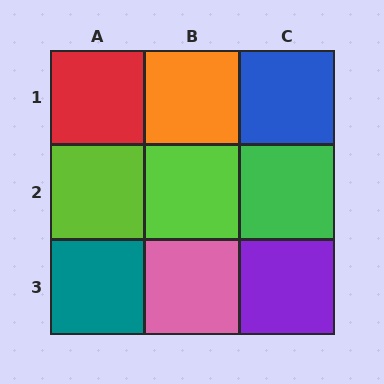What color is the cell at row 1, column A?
Red.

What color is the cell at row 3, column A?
Teal.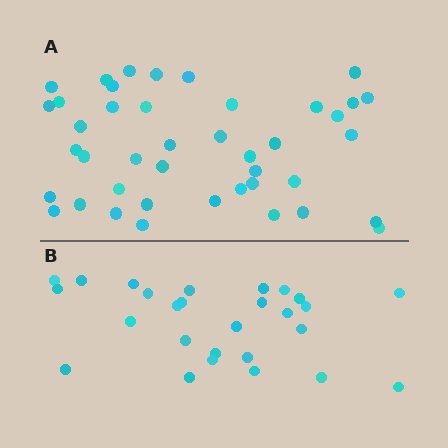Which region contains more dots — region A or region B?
Region A (the top region) has more dots.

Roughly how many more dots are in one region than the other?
Region A has approximately 15 more dots than region B.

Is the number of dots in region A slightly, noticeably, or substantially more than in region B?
Region A has substantially more. The ratio is roughly 1.6 to 1.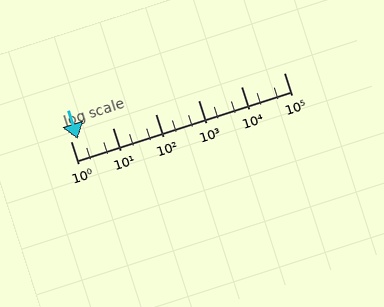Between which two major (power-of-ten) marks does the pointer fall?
The pointer is between 1 and 10.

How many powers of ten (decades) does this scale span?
The scale spans 5 decades, from 1 to 100000.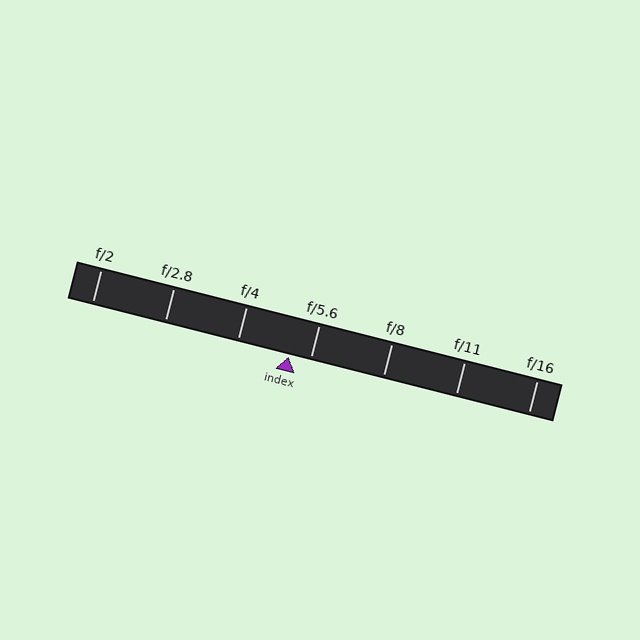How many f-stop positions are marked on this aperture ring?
There are 7 f-stop positions marked.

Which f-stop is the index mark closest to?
The index mark is closest to f/5.6.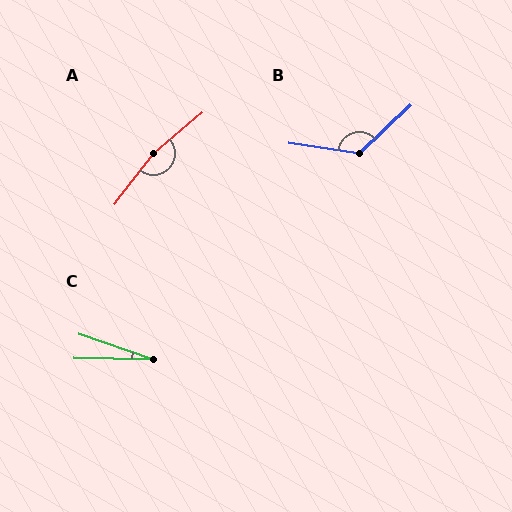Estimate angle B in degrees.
Approximately 129 degrees.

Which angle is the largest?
A, at approximately 167 degrees.